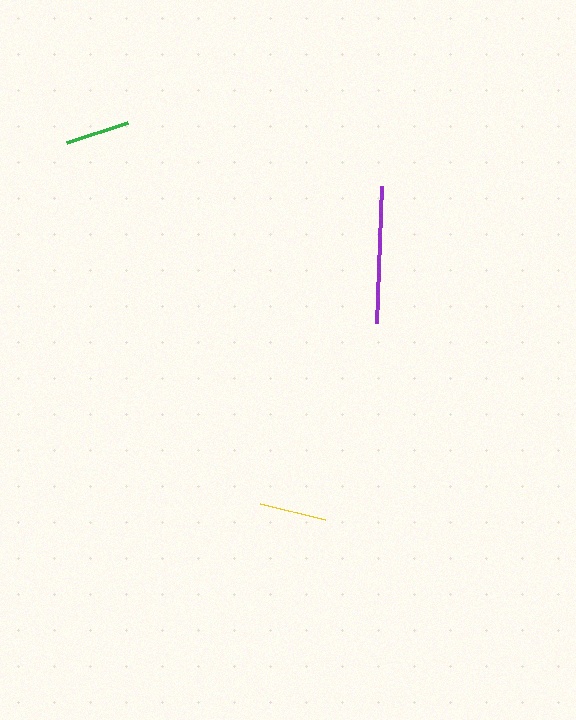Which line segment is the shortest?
The green line is the shortest at approximately 65 pixels.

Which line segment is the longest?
The purple line is the longest at approximately 138 pixels.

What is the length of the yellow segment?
The yellow segment is approximately 67 pixels long.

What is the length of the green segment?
The green segment is approximately 65 pixels long.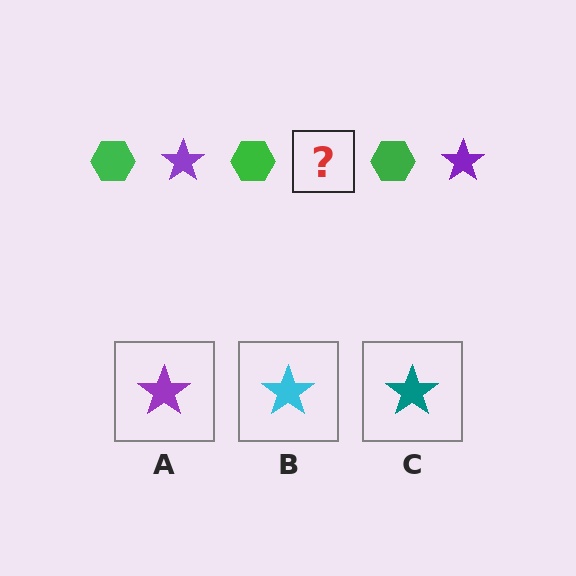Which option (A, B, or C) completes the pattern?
A.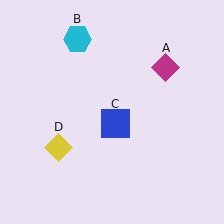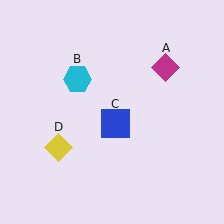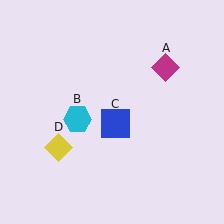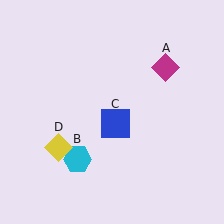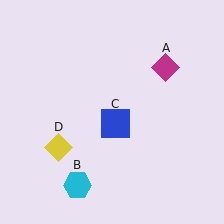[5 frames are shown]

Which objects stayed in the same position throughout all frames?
Magenta diamond (object A) and blue square (object C) and yellow diamond (object D) remained stationary.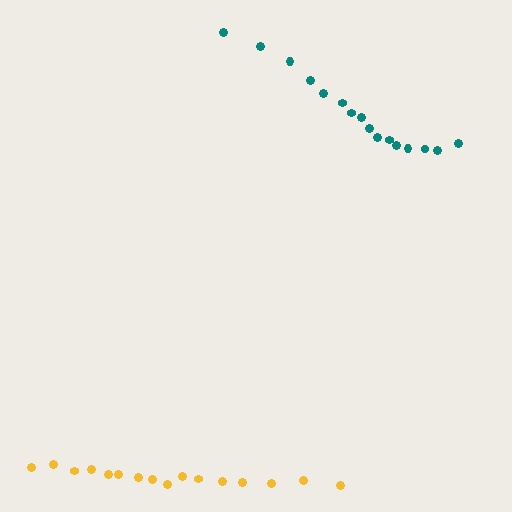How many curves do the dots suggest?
There are 2 distinct paths.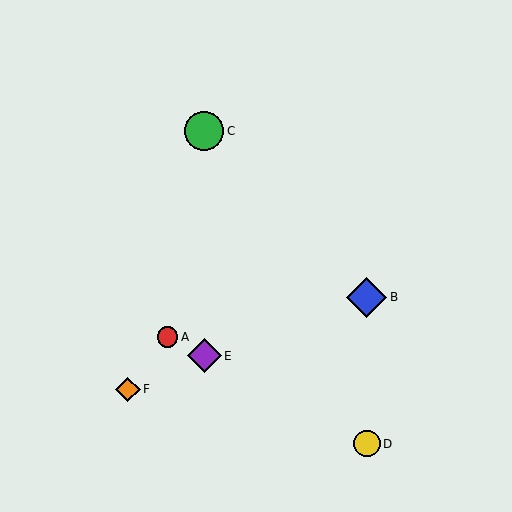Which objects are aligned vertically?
Objects C, E are aligned vertically.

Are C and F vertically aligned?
No, C is at x≈204 and F is at x≈128.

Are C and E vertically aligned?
Yes, both are at x≈204.